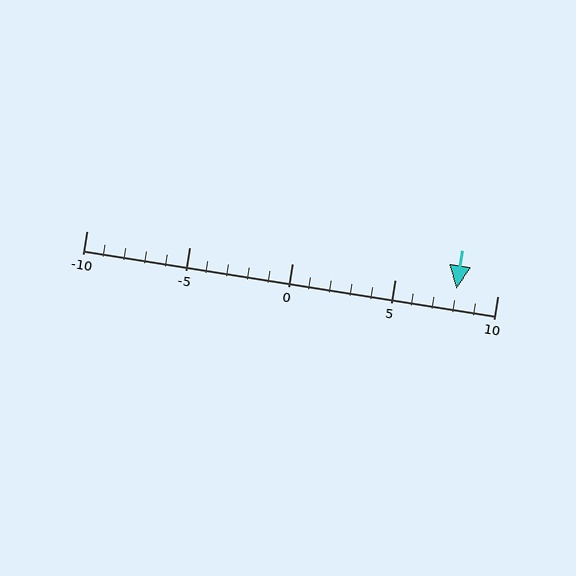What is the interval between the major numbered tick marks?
The major tick marks are spaced 5 units apart.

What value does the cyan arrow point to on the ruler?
The cyan arrow points to approximately 8.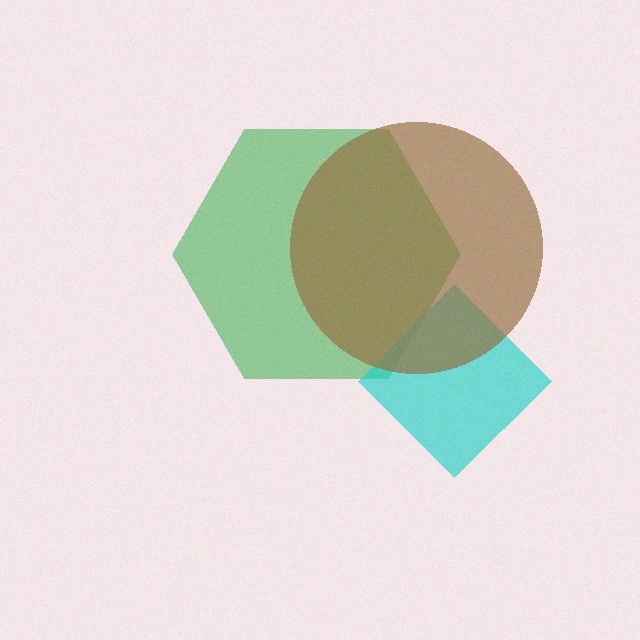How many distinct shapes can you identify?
There are 3 distinct shapes: a green hexagon, a cyan diamond, a brown circle.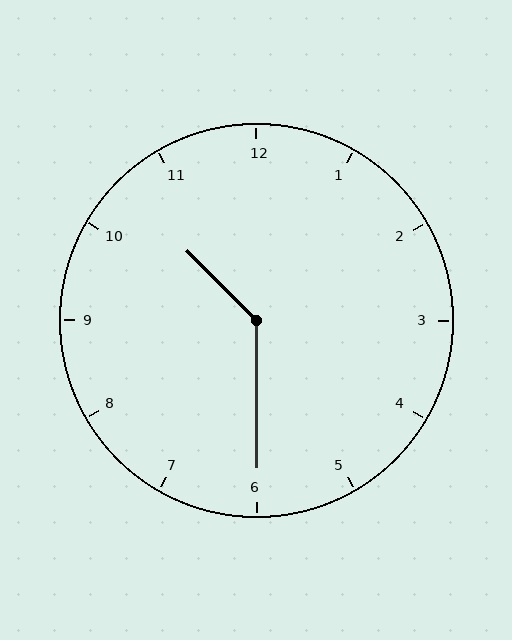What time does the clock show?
10:30.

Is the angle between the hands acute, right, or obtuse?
It is obtuse.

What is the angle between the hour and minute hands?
Approximately 135 degrees.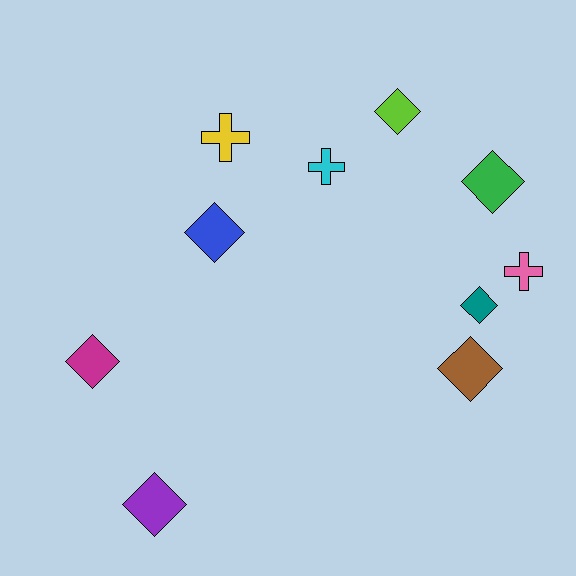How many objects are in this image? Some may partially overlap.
There are 10 objects.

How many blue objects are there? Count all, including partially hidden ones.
There is 1 blue object.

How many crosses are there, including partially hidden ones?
There are 3 crosses.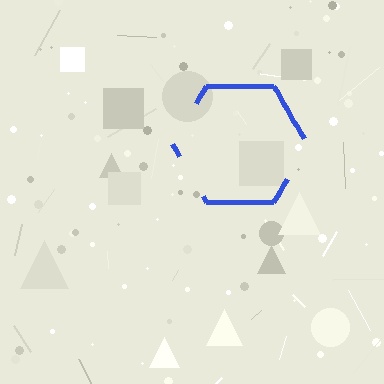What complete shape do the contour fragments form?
The contour fragments form a hexagon.